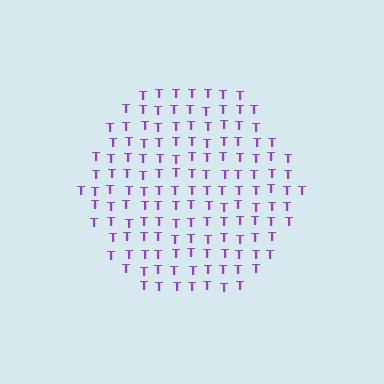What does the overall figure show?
The overall figure shows a hexagon.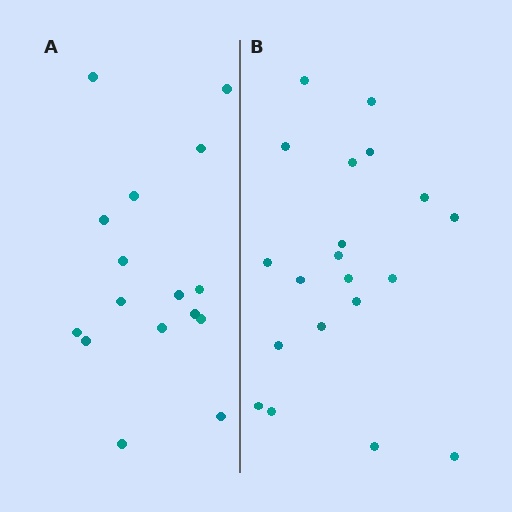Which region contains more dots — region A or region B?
Region B (the right region) has more dots.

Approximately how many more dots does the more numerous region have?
Region B has about 4 more dots than region A.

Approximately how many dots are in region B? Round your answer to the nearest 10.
About 20 dots.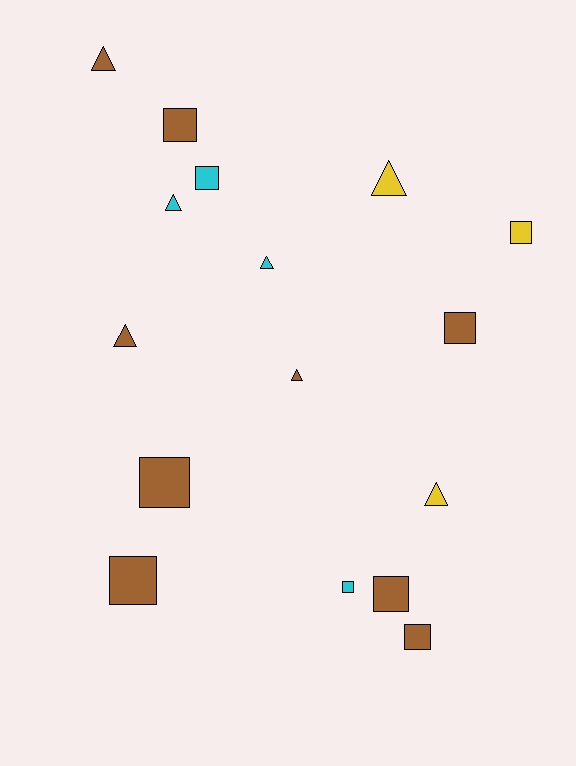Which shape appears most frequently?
Square, with 9 objects.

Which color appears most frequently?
Brown, with 9 objects.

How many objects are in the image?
There are 16 objects.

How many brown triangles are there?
There are 3 brown triangles.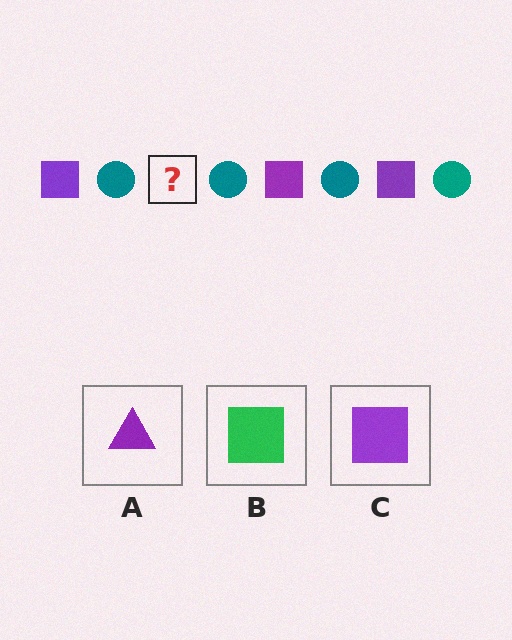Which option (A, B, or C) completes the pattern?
C.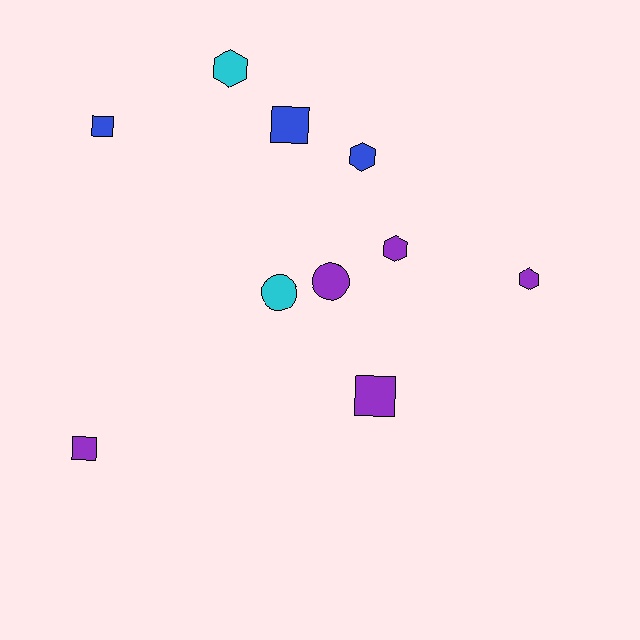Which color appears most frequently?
Purple, with 5 objects.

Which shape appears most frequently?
Square, with 4 objects.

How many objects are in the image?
There are 10 objects.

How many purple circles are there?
There is 1 purple circle.